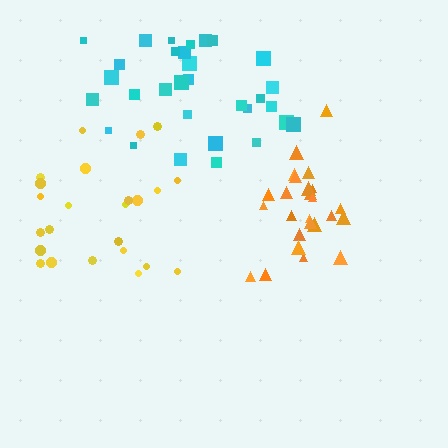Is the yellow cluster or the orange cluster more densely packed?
Orange.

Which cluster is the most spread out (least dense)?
Yellow.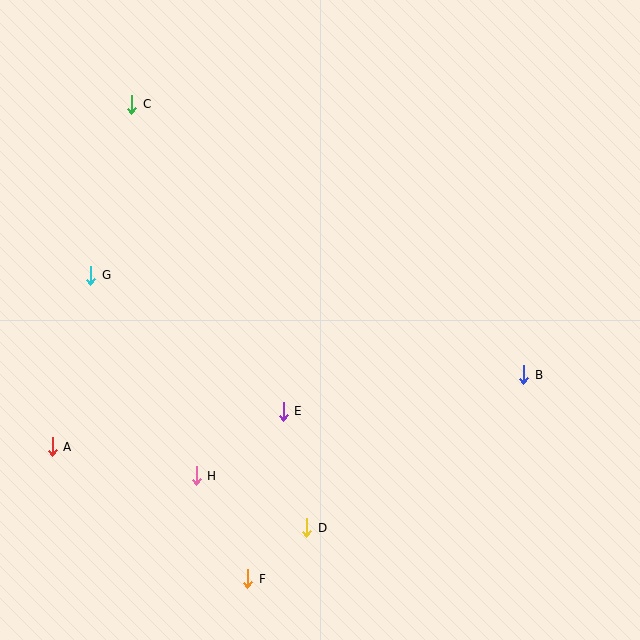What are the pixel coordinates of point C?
Point C is at (132, 104).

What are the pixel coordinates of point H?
Point H is at (196, 476).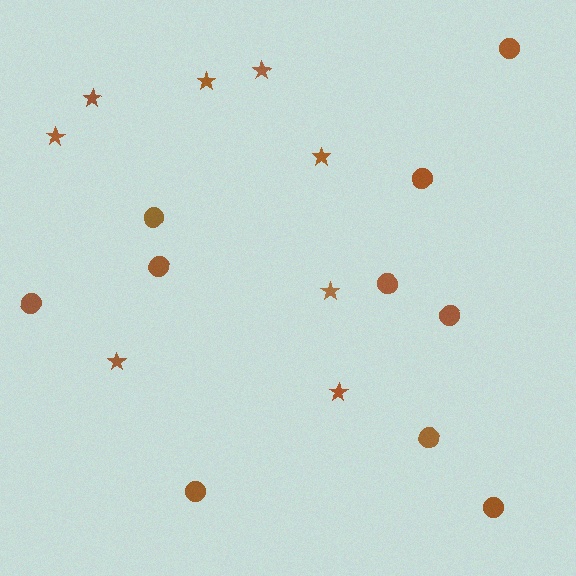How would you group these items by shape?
There are 2 groups: one group of circles (10) and one group of stars (8).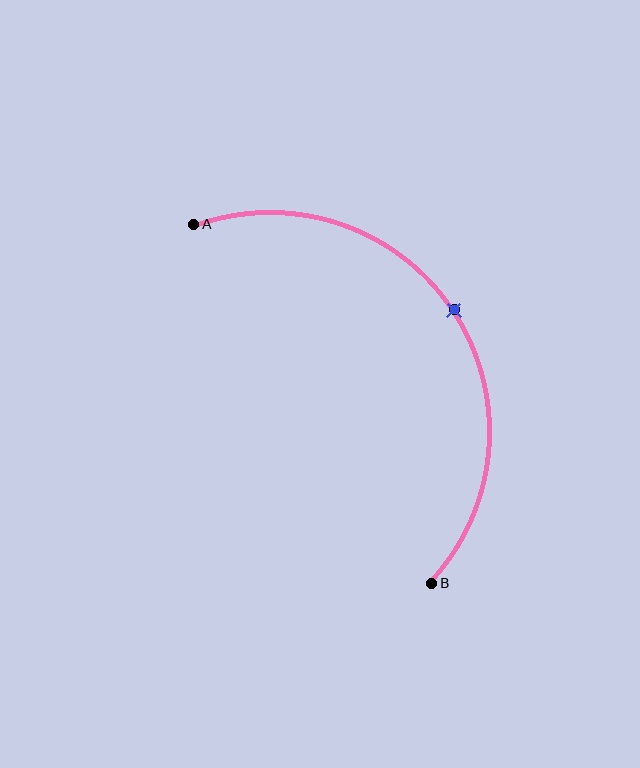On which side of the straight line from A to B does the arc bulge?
The arc bulges to the right of the straight line connecting A and B.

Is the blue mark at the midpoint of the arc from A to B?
Yes. The blue mark lies on the arc at equal arc-length from both A and B — it is the arc midpoint.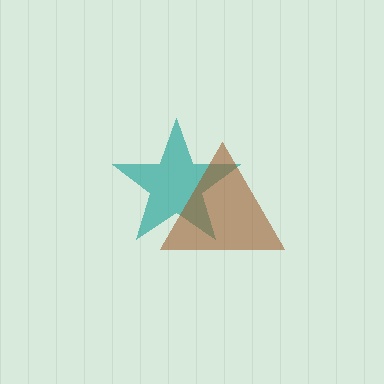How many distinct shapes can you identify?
There are 2 distinct shapes: a teal star, a brown triangle.